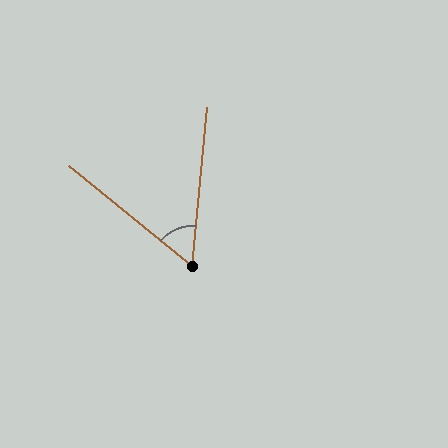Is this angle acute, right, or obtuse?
It is acute.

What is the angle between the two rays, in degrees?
Approximately 56 degrees.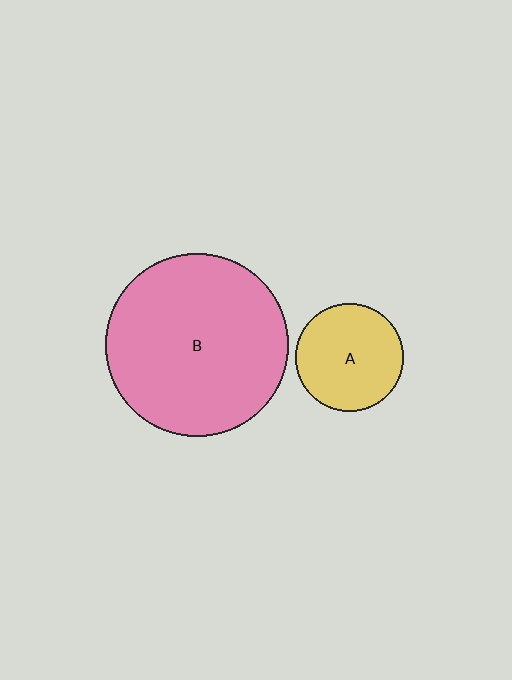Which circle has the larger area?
Circle B (pink).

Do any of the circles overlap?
No, none of the circles overlap.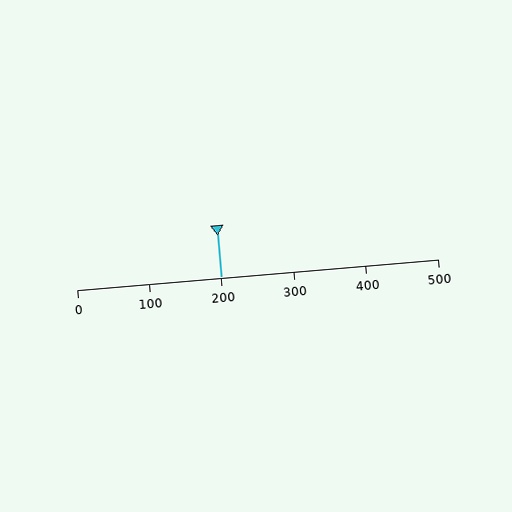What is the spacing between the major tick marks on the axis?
The major ticks are spaced 100 apart.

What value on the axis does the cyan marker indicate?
The marker indicates approximately 200.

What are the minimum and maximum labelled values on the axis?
The axis runs from 0 to 500.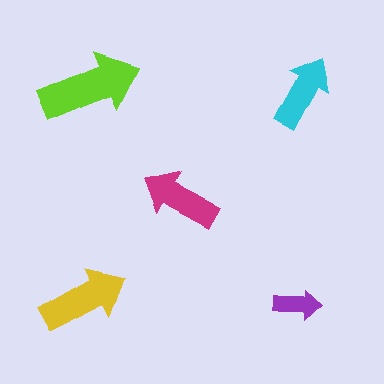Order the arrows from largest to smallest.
the lime one, the yellow one, the magenta one, the cyan one, the purple one.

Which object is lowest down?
The yellow arrow is bottommost.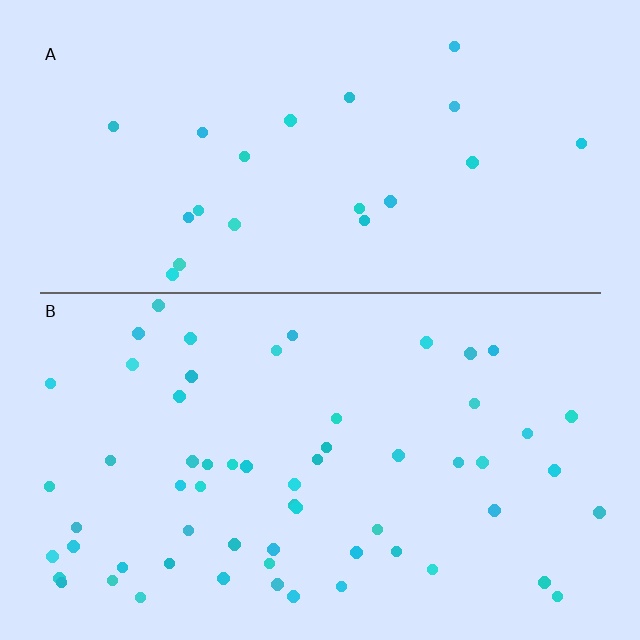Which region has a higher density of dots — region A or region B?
B (the bottom).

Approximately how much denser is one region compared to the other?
Approximately 2.8× — region B over region A.